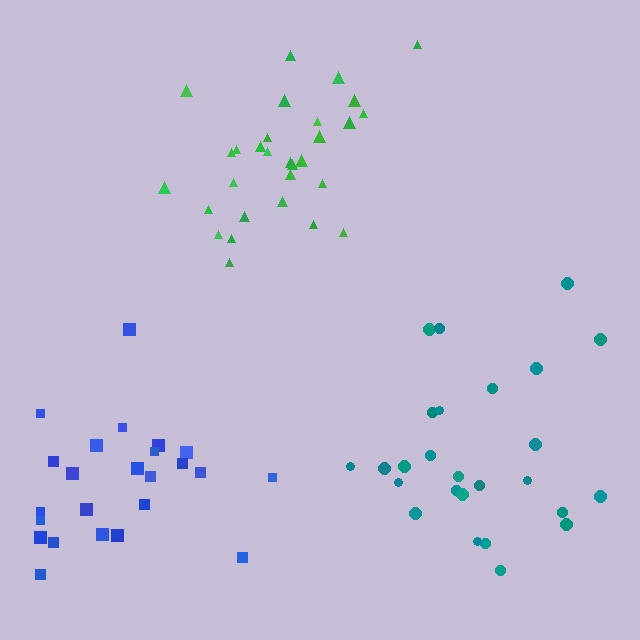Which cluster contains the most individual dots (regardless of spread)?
Green (30).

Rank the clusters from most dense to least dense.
green, teal, blue.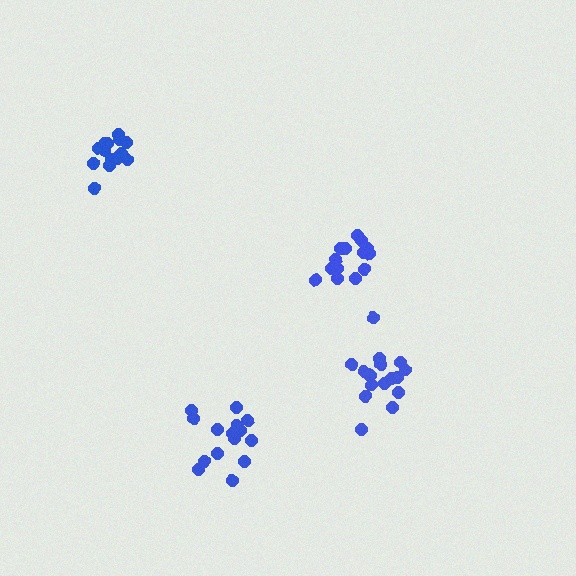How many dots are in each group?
Group 1: 16 dots, Group 2: 17 dots, Group 3: 14 dots, Group 4: 14 dots (61 total).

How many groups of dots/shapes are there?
There are 4 groups.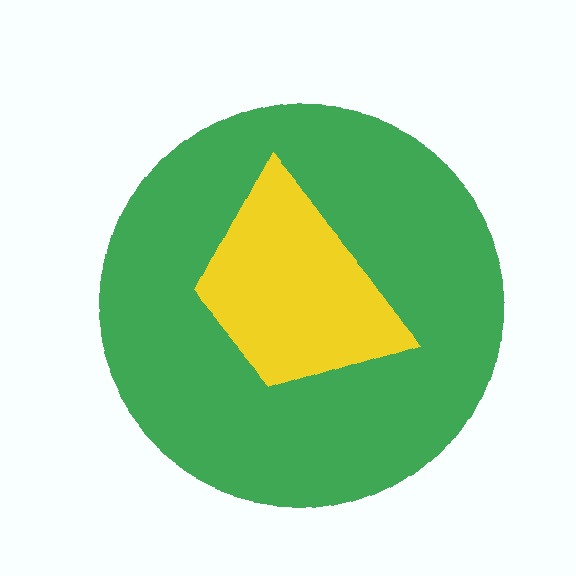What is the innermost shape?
The yellow trapezoid.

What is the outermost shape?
The green circle.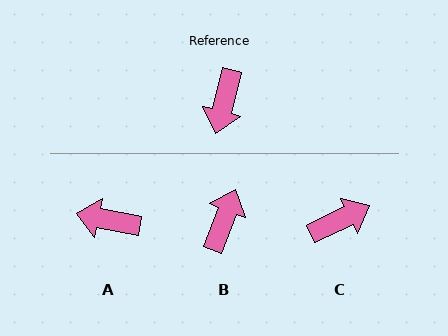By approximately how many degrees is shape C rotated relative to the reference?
Approximately 131 degrees counter-clockwise.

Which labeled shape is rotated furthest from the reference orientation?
B, about 174 degrees away.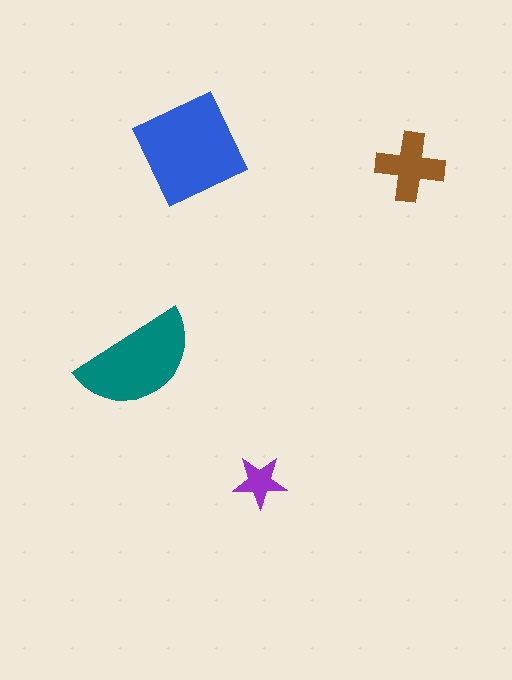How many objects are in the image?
There are 4 objects in the image.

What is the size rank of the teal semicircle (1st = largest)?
2nd.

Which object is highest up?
The blue diamond is topmost.